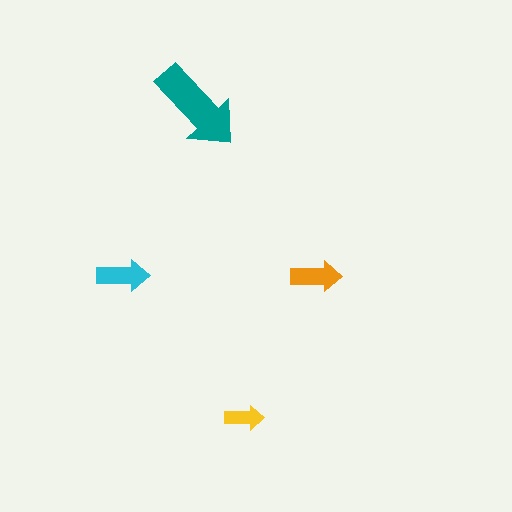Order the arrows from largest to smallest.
the teal one, the cyan one, the orange one, the yellow one.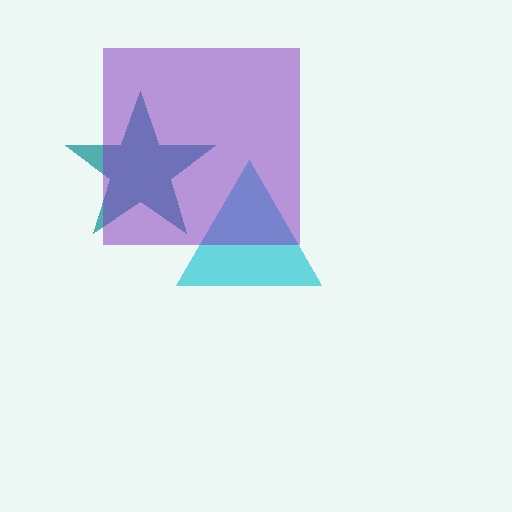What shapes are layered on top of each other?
The layered shapes are: a cyan triangle, a teal star, a purple square.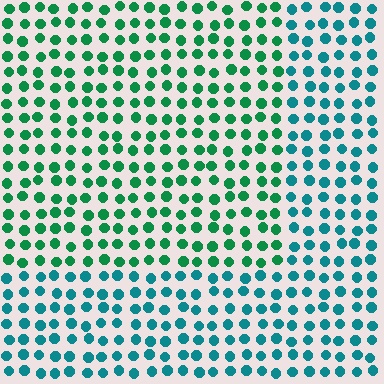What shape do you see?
I see a rectangle.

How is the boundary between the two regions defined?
The boundary is defined purely by a slight shift in hue (about 36 degrees). Spacing, size, and orientation are identical on both sides.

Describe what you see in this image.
The image is filled with small teal elements in a uniform arrangement. A rectangle-shaped region is visible where the elements are tinted to a slightly different hue, forming a subtle color boundary.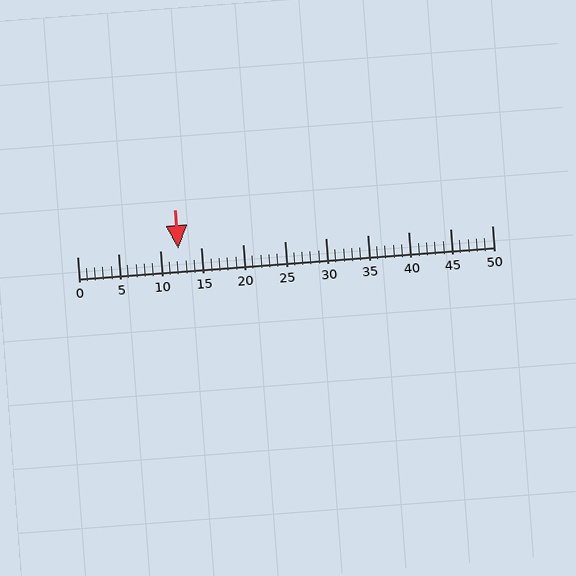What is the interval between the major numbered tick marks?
The major tick marks are spaced 5 units apart.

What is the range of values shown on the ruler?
The ruler shows values from 0 to 50.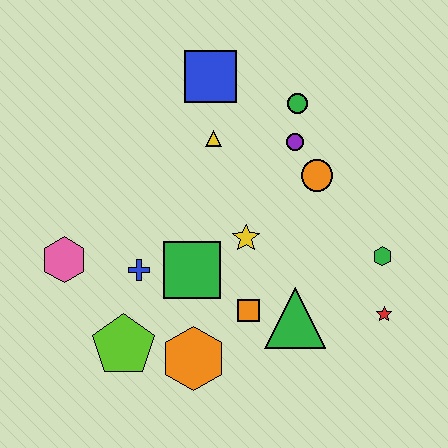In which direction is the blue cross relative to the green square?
The blue cross is to the left of the green square.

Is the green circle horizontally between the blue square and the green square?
No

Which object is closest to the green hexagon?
The red star is closest to the green hexagon.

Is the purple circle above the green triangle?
Yes